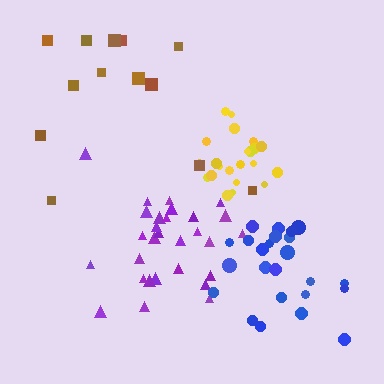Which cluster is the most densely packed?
Yellow.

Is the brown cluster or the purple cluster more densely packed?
Purple.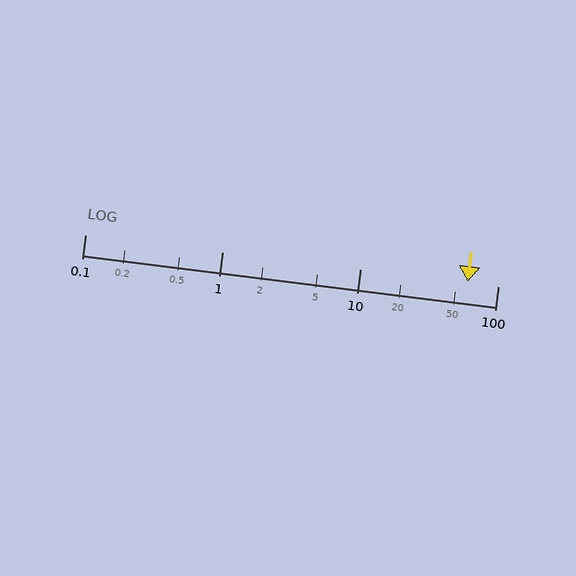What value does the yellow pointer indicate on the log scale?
The pointer indicates approximately 60.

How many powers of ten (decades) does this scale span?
The scale spans 3 decades, from 0.1 to 100.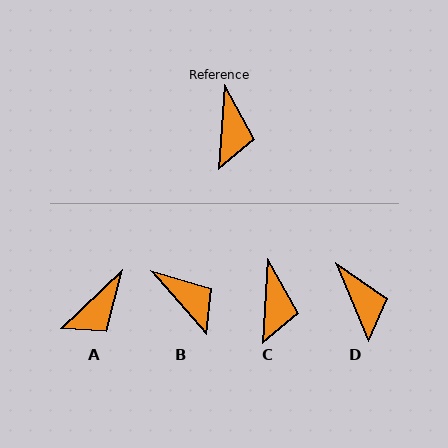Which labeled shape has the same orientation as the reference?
C.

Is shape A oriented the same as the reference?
No, it is off by about 43 degrees.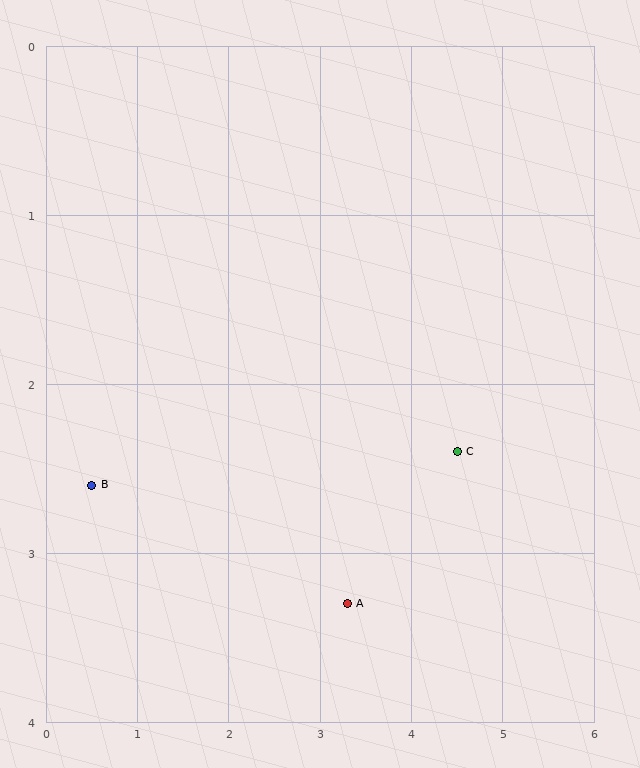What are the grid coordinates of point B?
Point B is at approximately (0.5, 2.6).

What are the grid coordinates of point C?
Point C is at approximately (4.5, 2.4).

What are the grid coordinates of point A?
Point A is at approximately (3.3, 3.3).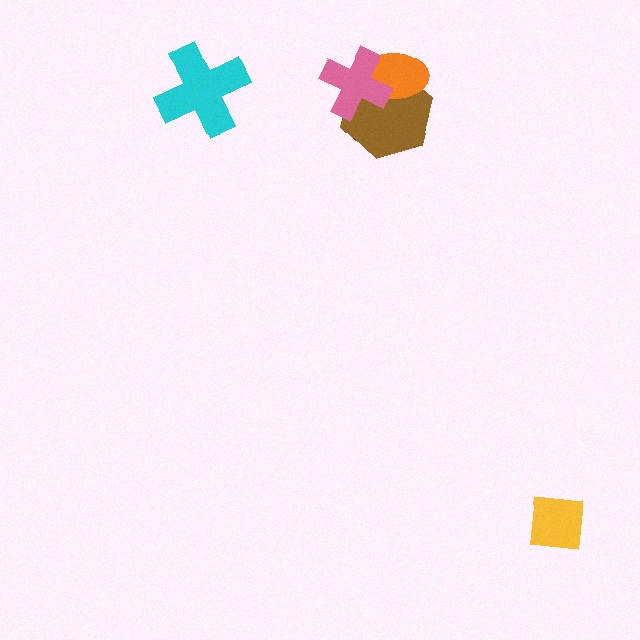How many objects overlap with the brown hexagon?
2 objects overlap with the brown hexagon.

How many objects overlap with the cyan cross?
0 objects overlap with the cyan cross.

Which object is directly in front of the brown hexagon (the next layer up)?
The orange ellipse is directly in front of the brown hexagon.